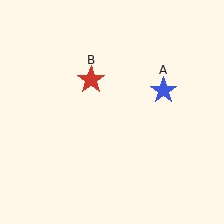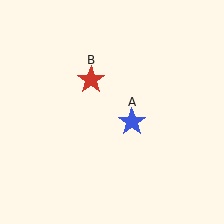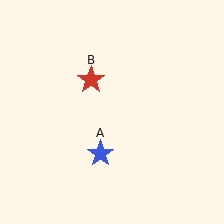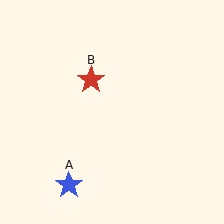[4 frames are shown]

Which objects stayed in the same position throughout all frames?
Red star (object B) remained stationary.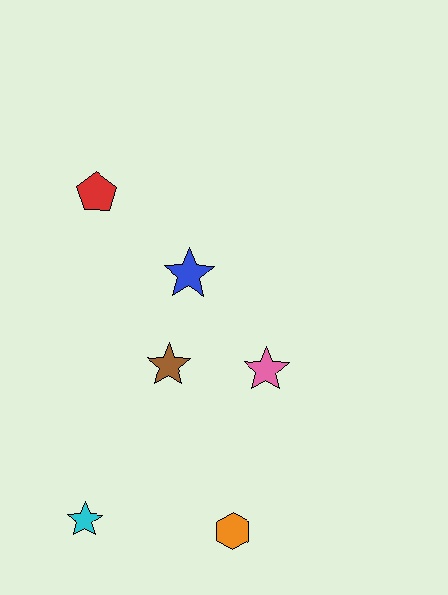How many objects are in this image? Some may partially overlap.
There are 6 objects.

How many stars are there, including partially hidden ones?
There are 4 stars.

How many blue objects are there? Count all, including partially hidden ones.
There is 1 blue object.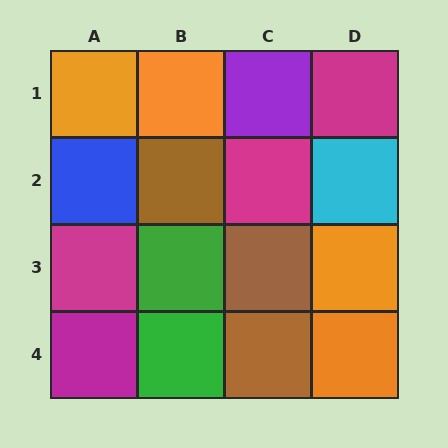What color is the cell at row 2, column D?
Cyan.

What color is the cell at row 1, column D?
Magenta.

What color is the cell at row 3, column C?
Brown.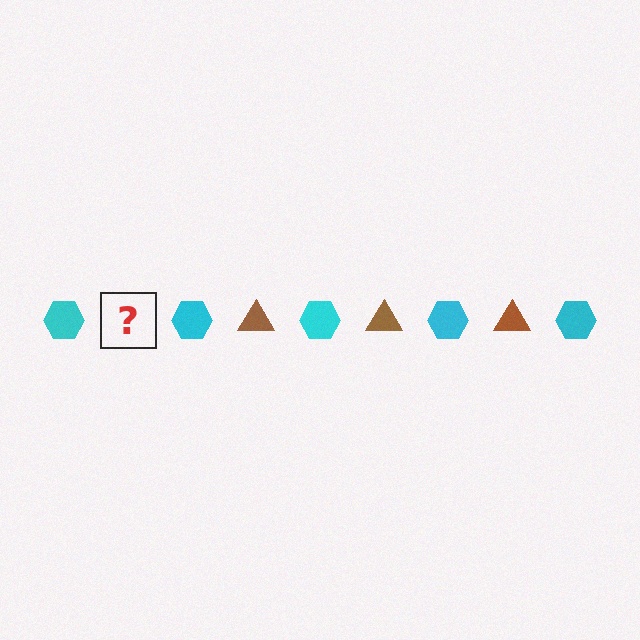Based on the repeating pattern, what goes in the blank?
The blank should be a brown triangle.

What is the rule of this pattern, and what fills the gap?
The rule is that the pattern alternates between cyan hexagon and brown triangle. The gap should be filled with a brown triangle.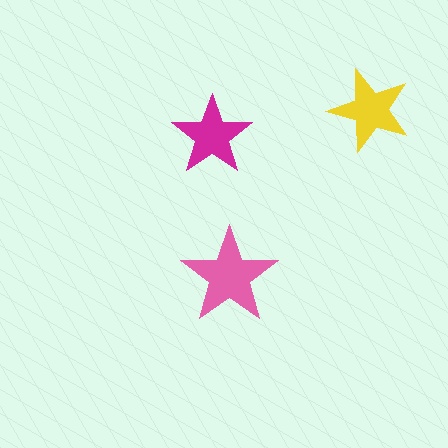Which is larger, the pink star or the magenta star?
The pink one.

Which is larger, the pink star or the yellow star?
The pink one.